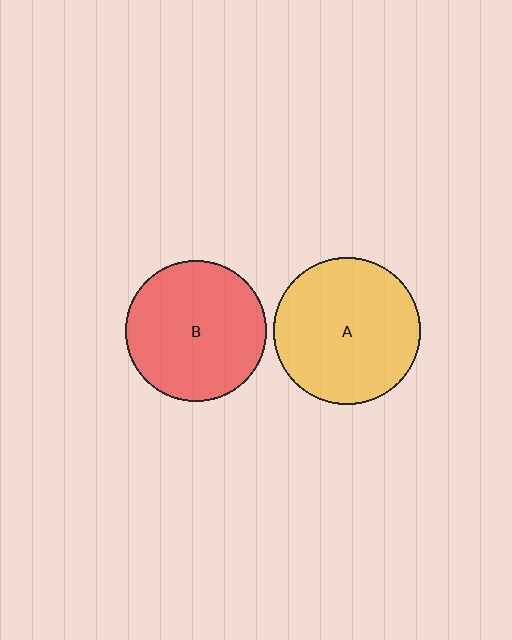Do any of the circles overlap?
No, none of the circles overlap.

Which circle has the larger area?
Circle A (yellow).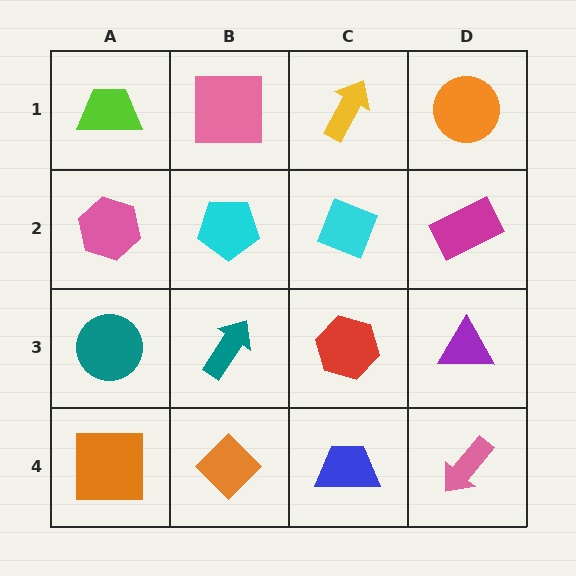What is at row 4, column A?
An orange square.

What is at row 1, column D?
An orange circle.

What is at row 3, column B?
A teal arrow.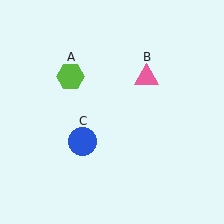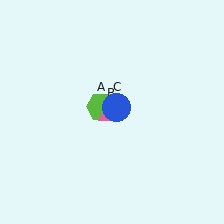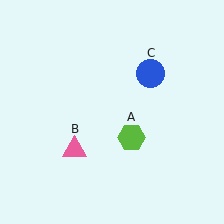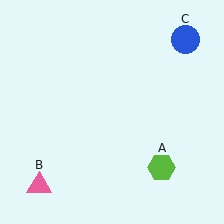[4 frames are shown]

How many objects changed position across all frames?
3 objects changed position: lime hexagon (object A), pink triangle (object B), blue circle (object C).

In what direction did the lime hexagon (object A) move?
The lime hexagon (object A) moved down and to the right.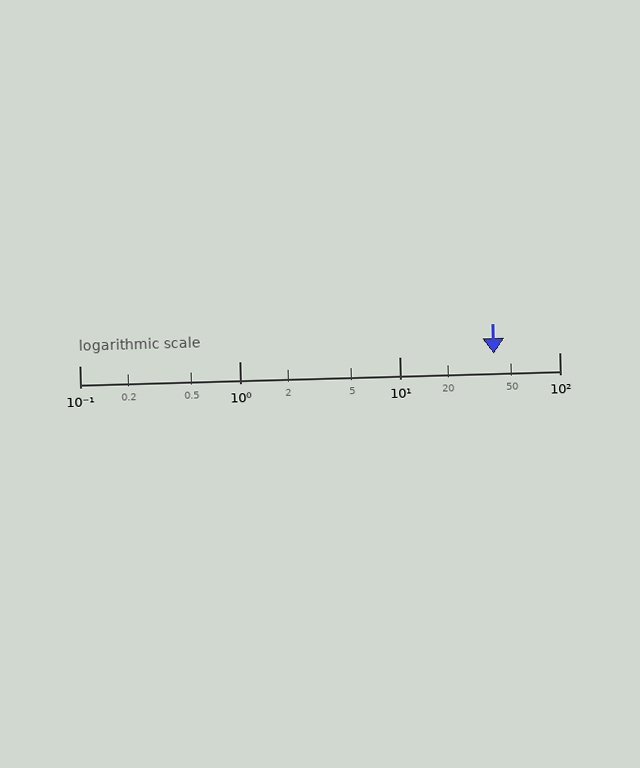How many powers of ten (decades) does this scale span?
The scale spans 3 decades, from 0.1 to 100.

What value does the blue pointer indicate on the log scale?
The pointer indicates approximately 39.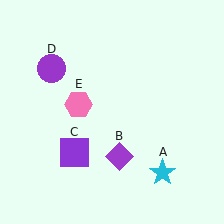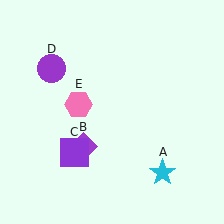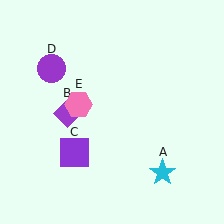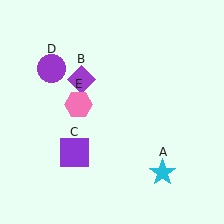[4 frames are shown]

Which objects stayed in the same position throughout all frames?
Cyan star (object A) and purple square (object C) and purple circle (object D) and pink hexagon (object E) remained stationary.